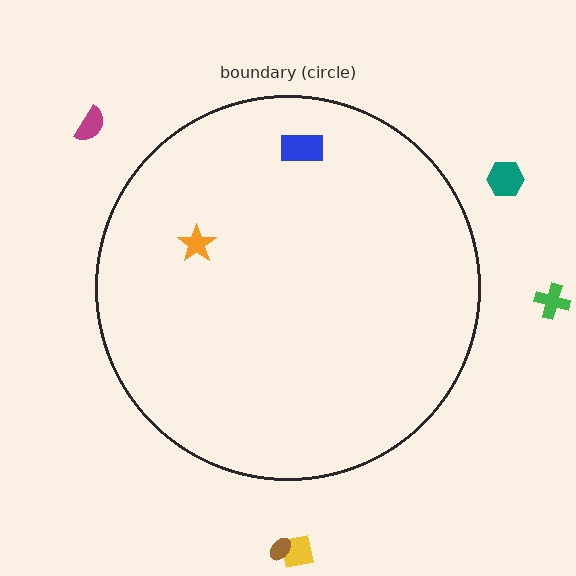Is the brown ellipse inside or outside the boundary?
Outside.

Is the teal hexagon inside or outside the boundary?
Outside.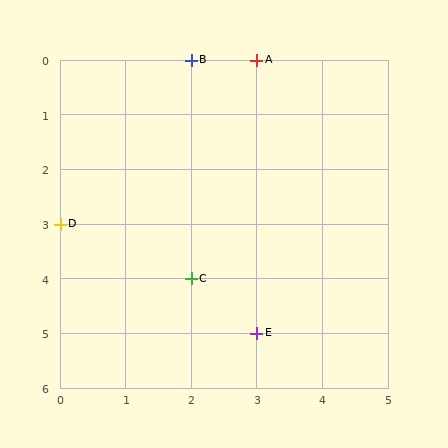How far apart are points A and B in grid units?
Points A and B are 1 column apart.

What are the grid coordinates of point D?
Point D is at grid coordinates (0, 3).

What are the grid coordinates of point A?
Point A is at grid coordinates (3, 0).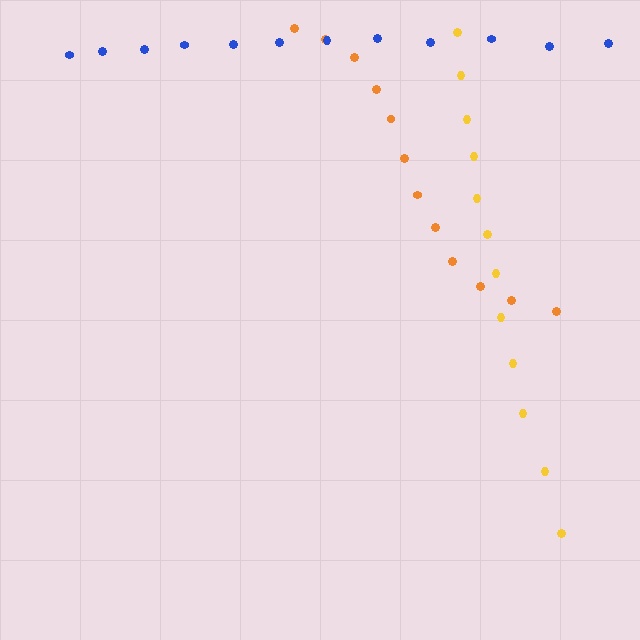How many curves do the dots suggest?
There are 3 distinct paths.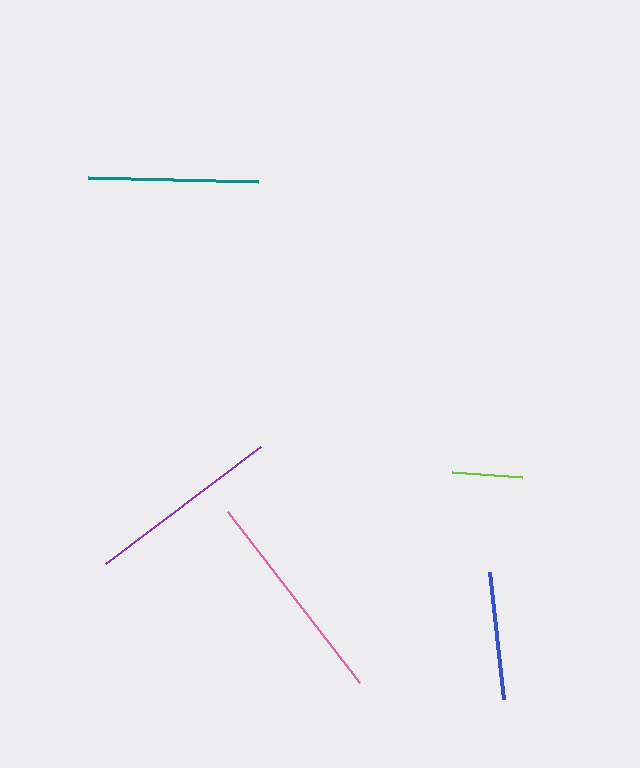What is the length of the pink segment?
The pink segment is approximately 216 pixels long.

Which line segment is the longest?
The pink line is the longest at approximately 216 pixels.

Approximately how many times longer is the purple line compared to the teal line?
The purple line is approximately 1.1 times the length of the teal line.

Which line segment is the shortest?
The lime line is the shortest at approximately 70 pixels.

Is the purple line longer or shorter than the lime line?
The purple line is longer than the lime line.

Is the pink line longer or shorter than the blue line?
The pink line is longer than the blue line.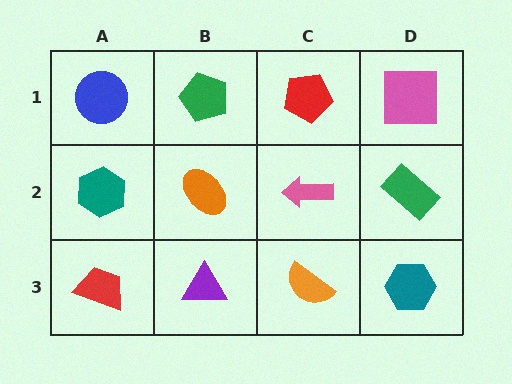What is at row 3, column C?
An orange semicircle.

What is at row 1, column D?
A pink square.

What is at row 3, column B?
A purple triangle.